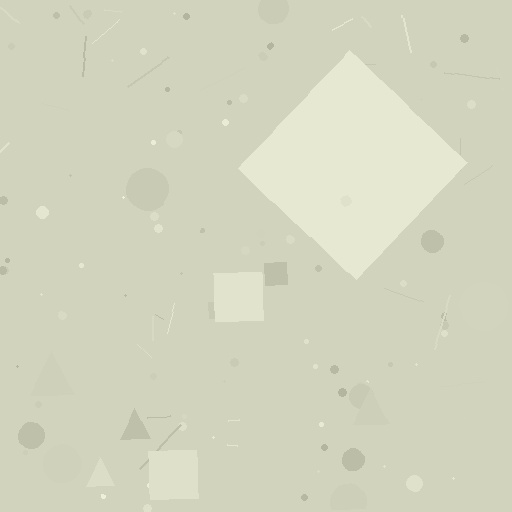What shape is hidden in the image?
A diamond is hidden in the image.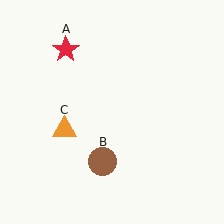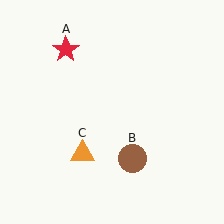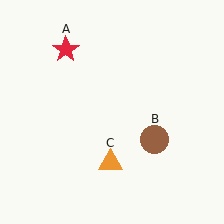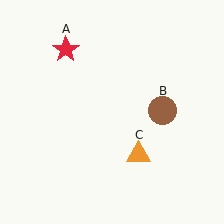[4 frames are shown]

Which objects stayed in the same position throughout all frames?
Red star (object A) remained stationary.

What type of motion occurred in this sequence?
The brown circle (object B), orange triangle (object C) rotated counterclockwise around the center of the scene.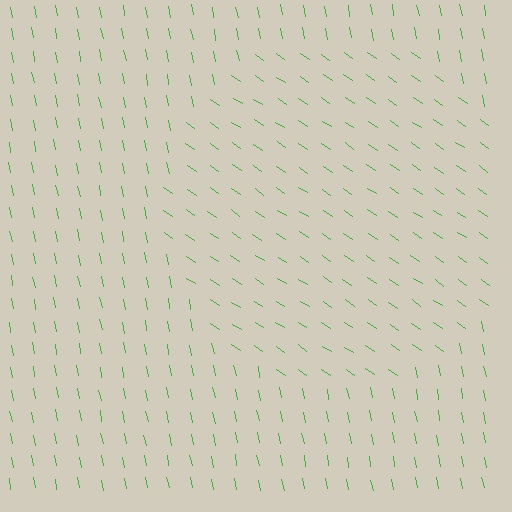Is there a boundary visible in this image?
Yes, there is a texture boundary formed by a change in line orientation.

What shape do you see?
I see a circle.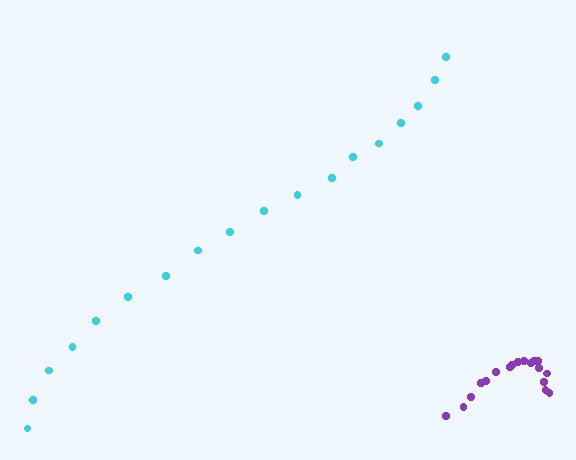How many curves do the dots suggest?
There are 2 distinct paths.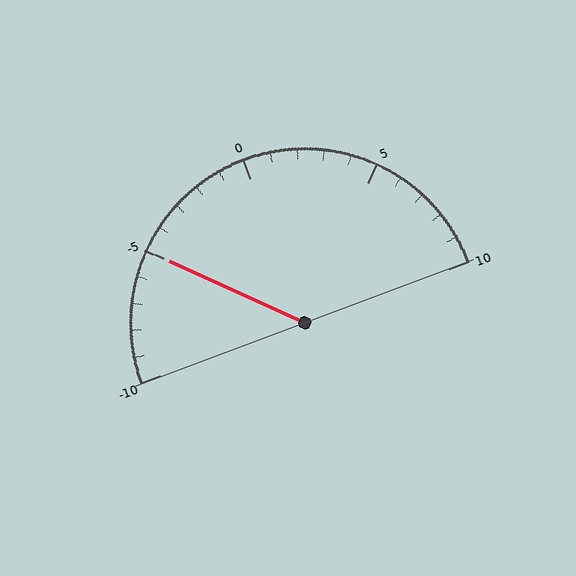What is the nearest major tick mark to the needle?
The nearest major tick mark is -5.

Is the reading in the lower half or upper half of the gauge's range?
The reading is in the lower half of the range (-10 to 10).